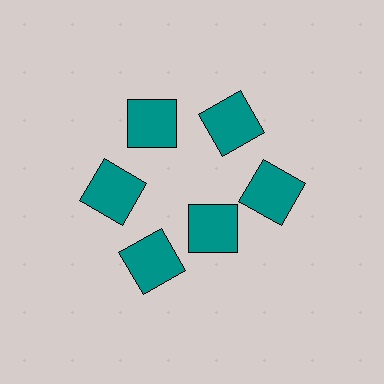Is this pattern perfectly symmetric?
No. The 6 teal squares are arranged in a ring, but one element near the 5 o'clock position is pulled inward toward the center, breaking the 6-fold rotational symmetry.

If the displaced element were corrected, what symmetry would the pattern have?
It would have 6-fold rotational symmetry — the pattern would map onto itself every 60 degrees.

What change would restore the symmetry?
The symmetry would be restored by moving it outward, back onto the ring so that all 6 squares sit at equal angles and equal distance from the center.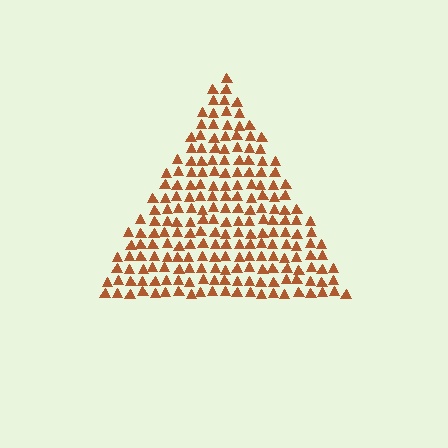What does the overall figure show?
The overall figure shows a triangle.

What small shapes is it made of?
It is made of small triangles.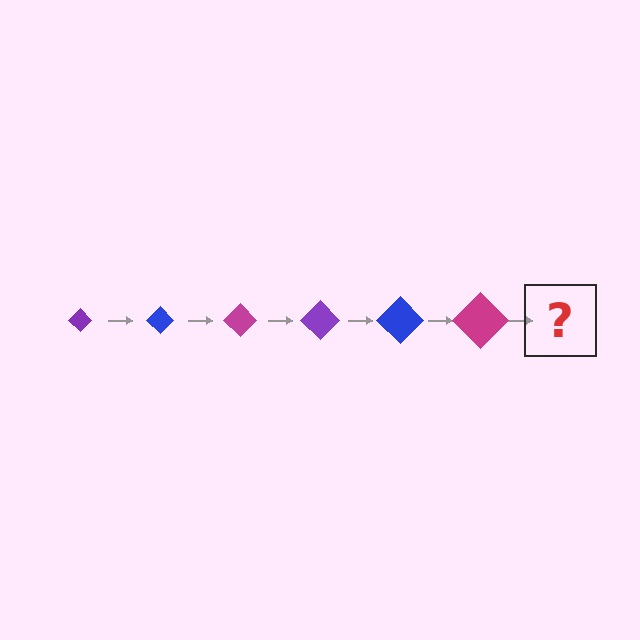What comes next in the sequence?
The next element should be a purple diamond, larger than the previous one.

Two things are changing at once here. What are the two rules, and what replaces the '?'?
The two rules are that the diamond grows larger each step and the color cycles through purple, blue, and magenta. The '?' should be a purple diamond, larger than the previous one.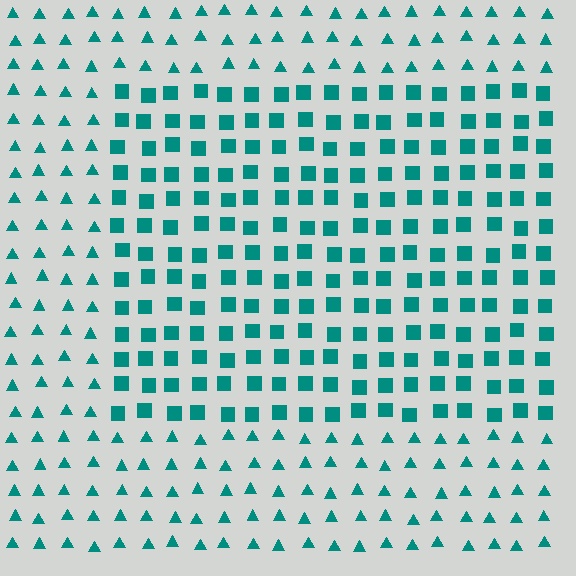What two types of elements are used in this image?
The image uses squares inside the rectangle region and triangles outside it.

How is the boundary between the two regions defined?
The boundary is defined by a change in element shape: squares inside vs. triangles outside. All elements share the same color and spacing.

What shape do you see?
I see a rectangle.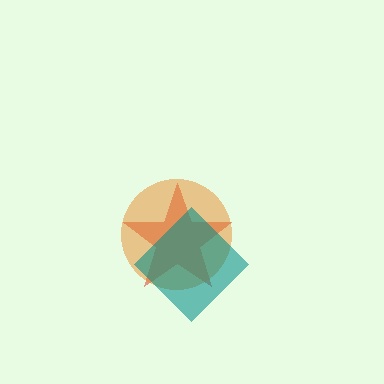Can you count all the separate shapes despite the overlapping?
Yes, there are 3 separate shapes.